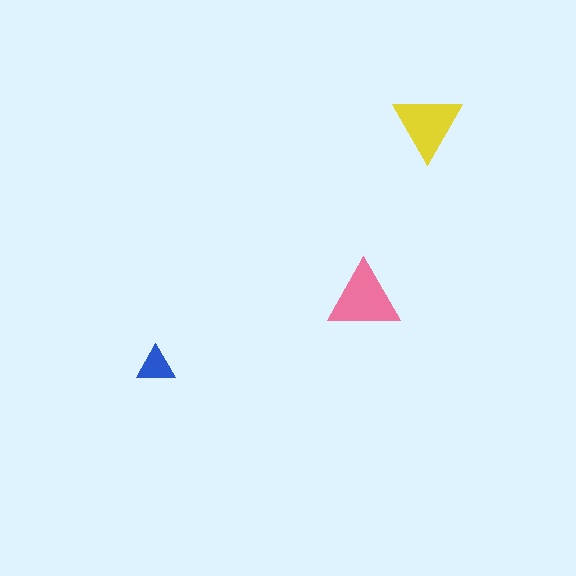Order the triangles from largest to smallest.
the pink one, the yellow one, the blue one.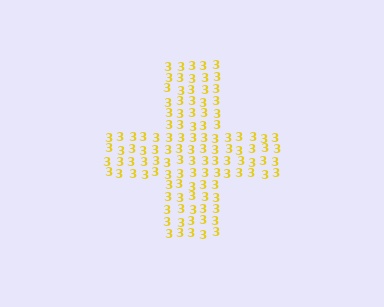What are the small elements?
The small elements are digit 3's.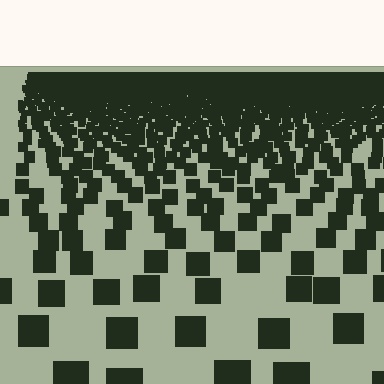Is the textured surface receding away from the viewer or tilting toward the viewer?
The surface is receding away from the viewer. Texture elements get smaller and denser toward the top.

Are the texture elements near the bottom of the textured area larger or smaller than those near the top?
Larger. Near the bottom, elements are closer to the viewer and appear at a bigger on-screen size.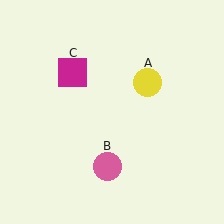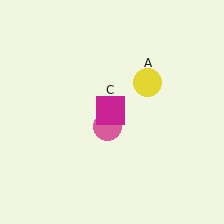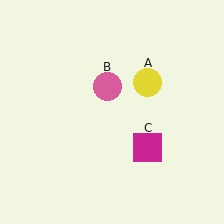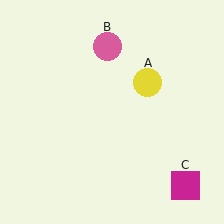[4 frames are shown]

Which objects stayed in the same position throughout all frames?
Yellow circle (object A) remained stationary.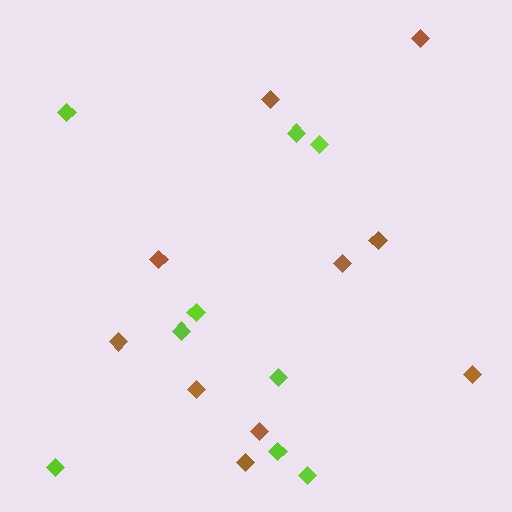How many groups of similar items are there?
There are 2 groups: one group of lime diamonds (9) and one group of brown diamonds (10).